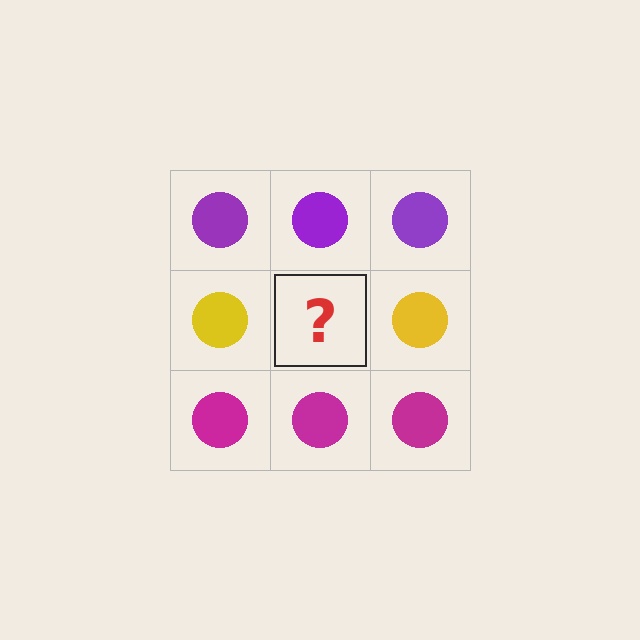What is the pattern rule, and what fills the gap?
The rule is that each row has a consistent color. The gap should be filled with a yellow circle.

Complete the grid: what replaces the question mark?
The question mark should be replaced with a yellow circle.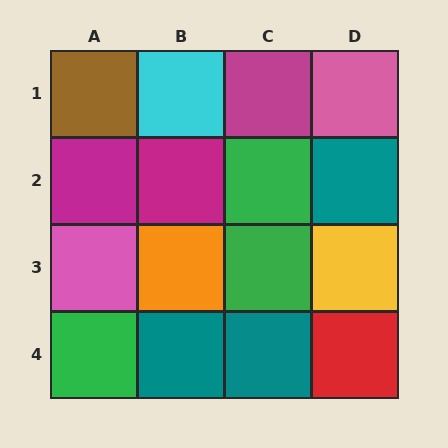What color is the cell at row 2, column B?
Magenta.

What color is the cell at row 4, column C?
Teal.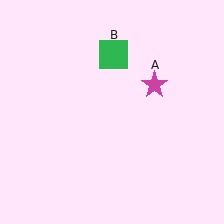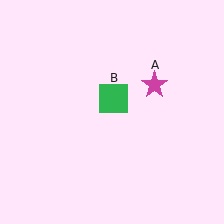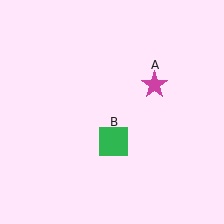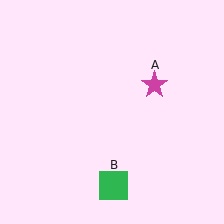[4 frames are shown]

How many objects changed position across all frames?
1 object changed position: green square (object B).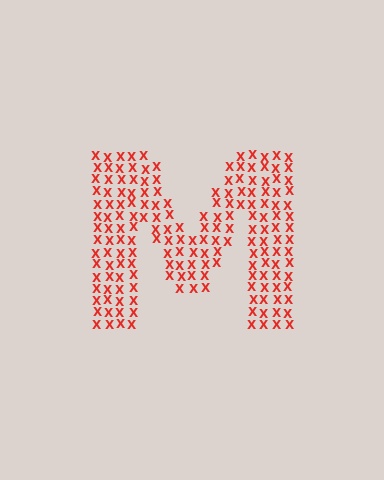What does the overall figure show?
The overall figure shows the letter M.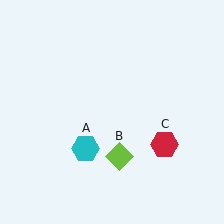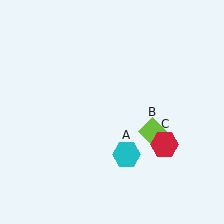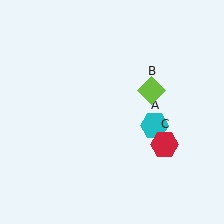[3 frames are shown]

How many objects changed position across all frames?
2 objects changed position: cyan hexagon (object A), lime diamond (object B).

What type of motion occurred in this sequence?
The cyan hexagon (object A), lime diamond (object B) rotated counterclockwise around the center of the scene.